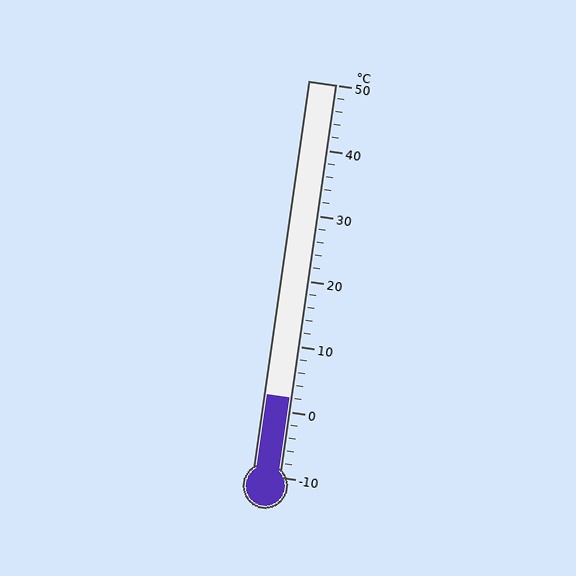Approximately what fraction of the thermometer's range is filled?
The thermometer is filled to approximately 20% of its range.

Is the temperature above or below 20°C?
The temperature is below 20°C.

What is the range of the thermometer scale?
The thermometer scale ranges from -10°C to 50°C.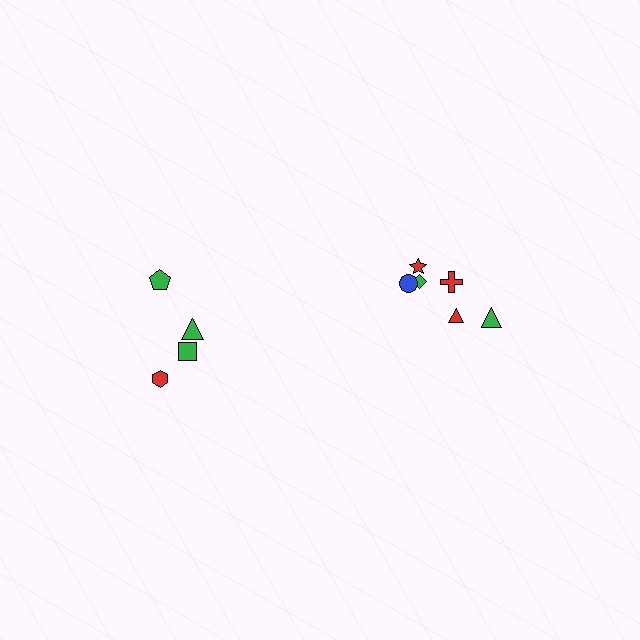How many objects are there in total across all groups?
There are 10 objects.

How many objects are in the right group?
There are 6 objects.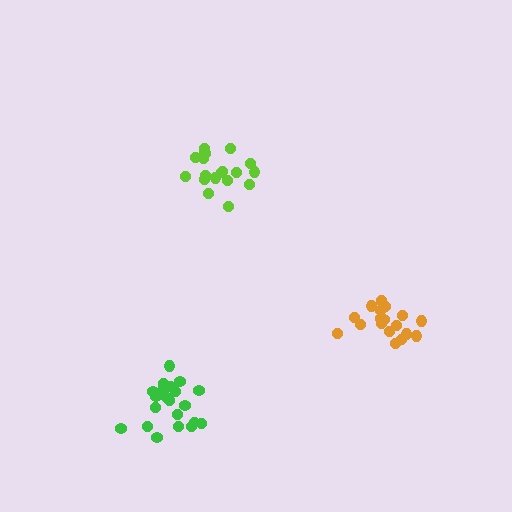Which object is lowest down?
The green cluster is bottommost.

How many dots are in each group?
Group 1: 20 dots, Group 2: 18 dots, Group 3: 21 dots (59 total).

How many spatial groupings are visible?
There are 3 spatial groupings.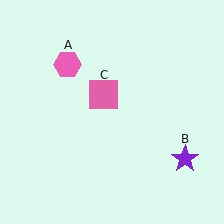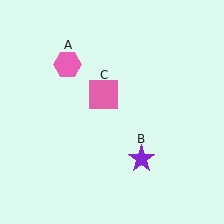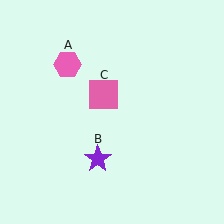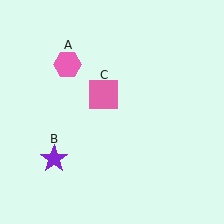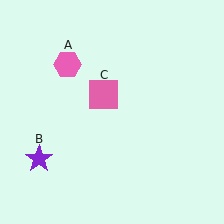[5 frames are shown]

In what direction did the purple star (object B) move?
The purple star (object B) moved left.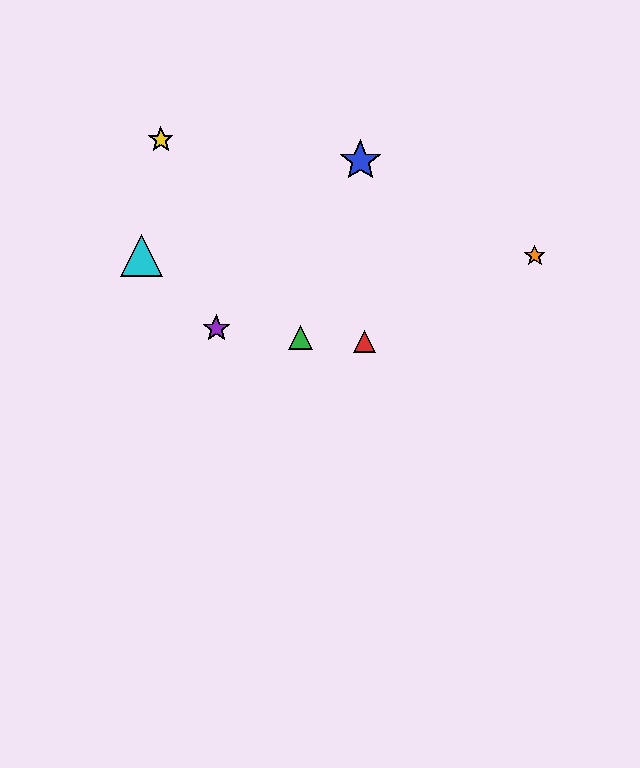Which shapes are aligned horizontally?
The orange star, the cyan triangle are aligned horizontally.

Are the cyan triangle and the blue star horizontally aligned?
No, the cyan triangle is at y≈256 and the blue star is at y≈161.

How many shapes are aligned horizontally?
2 shapes (the orange star, the cyan triangle) are aligned horizontally.